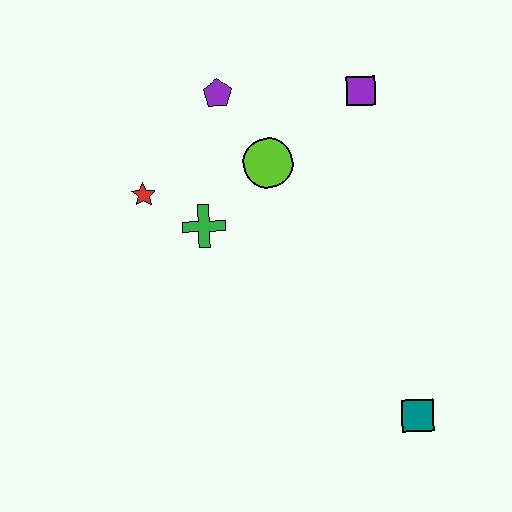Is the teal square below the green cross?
Yes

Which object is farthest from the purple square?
The teal square is farthest from the purple square.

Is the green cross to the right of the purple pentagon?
No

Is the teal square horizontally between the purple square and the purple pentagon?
No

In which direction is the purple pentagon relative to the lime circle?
The purple pentagon is above the lime circle.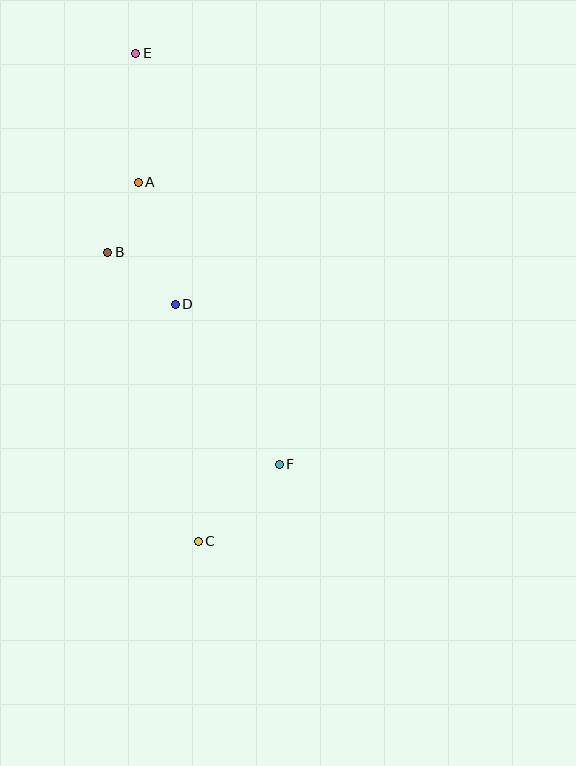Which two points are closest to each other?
Points A and B are closest to each other.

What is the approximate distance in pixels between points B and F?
The distance between B and F is approximately 272 pixels.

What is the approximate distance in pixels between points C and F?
The distance between C and F is approximately 112 pixels.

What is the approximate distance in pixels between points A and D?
The distance between A and D is approximately 127 pixels.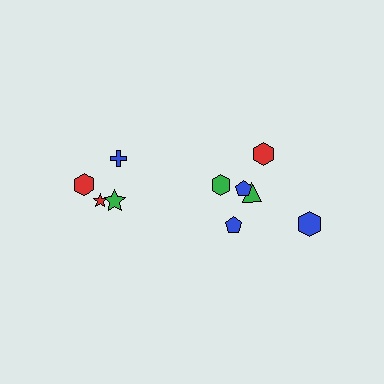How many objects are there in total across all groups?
There are 10 objects.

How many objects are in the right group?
There are 6 objects.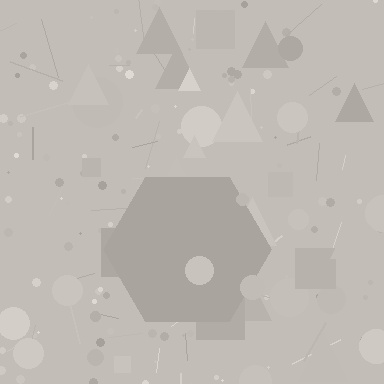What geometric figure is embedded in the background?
A hexagon is embedded in the background.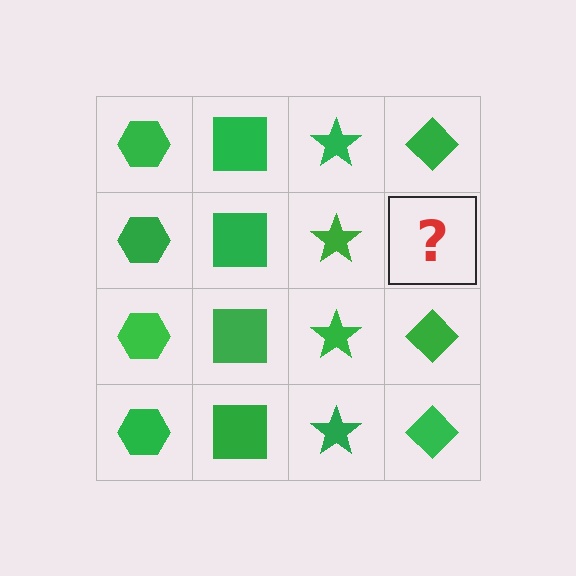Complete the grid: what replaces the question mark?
The question mark should be replaced with a green diamond.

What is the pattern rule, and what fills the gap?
The rule is that each column has a consistent shape. The gap should be filled with a green diamond.